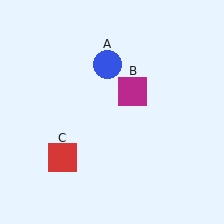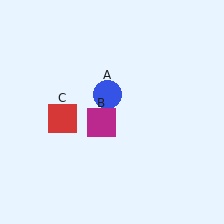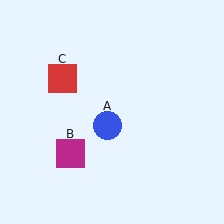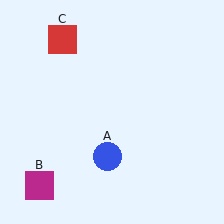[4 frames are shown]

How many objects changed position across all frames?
3 objects changed position: blue circle (object A), magenta square (object B), red square (object C).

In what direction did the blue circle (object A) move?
The blue circle (object A) moved down.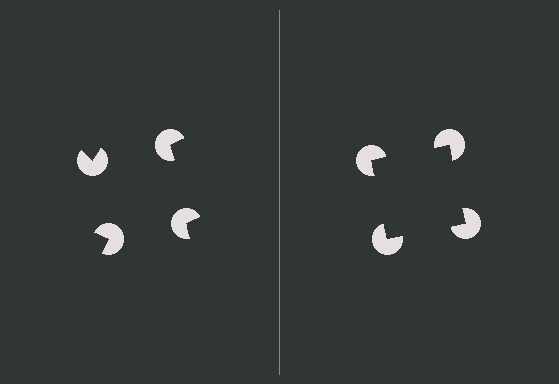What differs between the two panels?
The pac-man discs are positioned identically on both sides; only the wedge orientations differ. On the right they align to a square; on the left they are misaligned.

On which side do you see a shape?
An illusory square appears on the right side. On the left side the wedge cuts are rotated, so no coherent shape forms.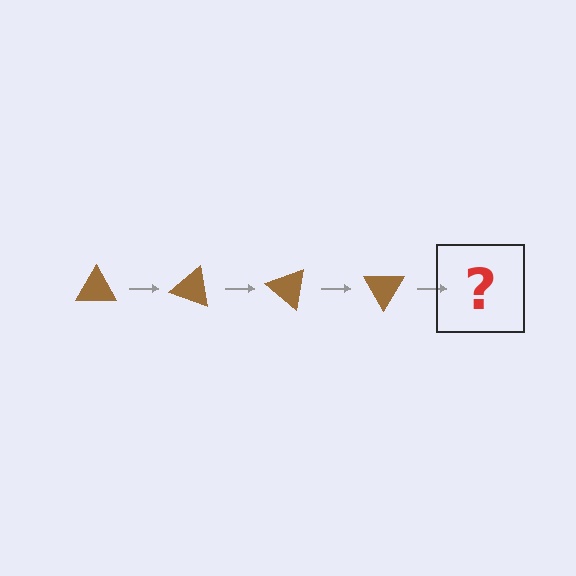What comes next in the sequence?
The next element should be a brown triangle rotated 80 degrees.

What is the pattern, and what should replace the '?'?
The pattern is that the triangle rotates 20 degrees each step. The '?' should be a brown triangle rotated 80 degrees.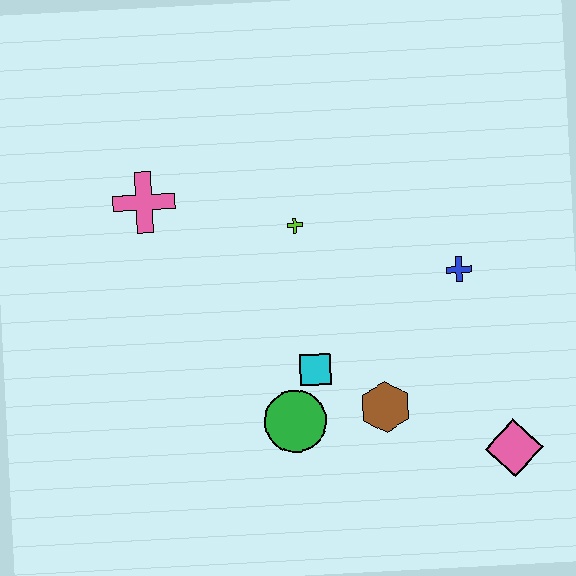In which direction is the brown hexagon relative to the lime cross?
The brown hexagon is below the lime cross.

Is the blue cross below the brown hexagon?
No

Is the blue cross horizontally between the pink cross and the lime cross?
No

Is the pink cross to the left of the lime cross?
Yes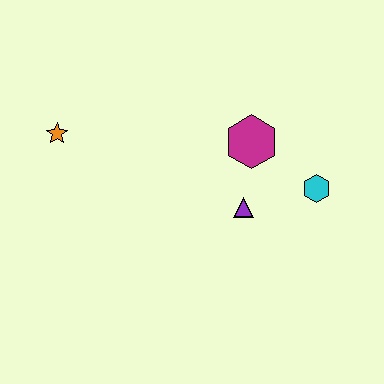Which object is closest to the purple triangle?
The magenta hexagon is closest to the purple triangle.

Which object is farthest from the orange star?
The cyan hexagon is farthest from the orange star.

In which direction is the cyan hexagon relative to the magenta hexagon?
The cyan hexagon is to the right of the magenta hexagon.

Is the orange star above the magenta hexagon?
Yes